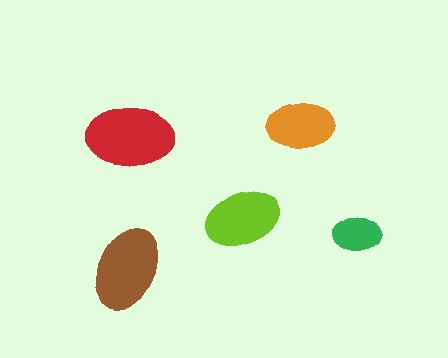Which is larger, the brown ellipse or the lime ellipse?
The brown one.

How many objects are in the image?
There are 5 objects in the image.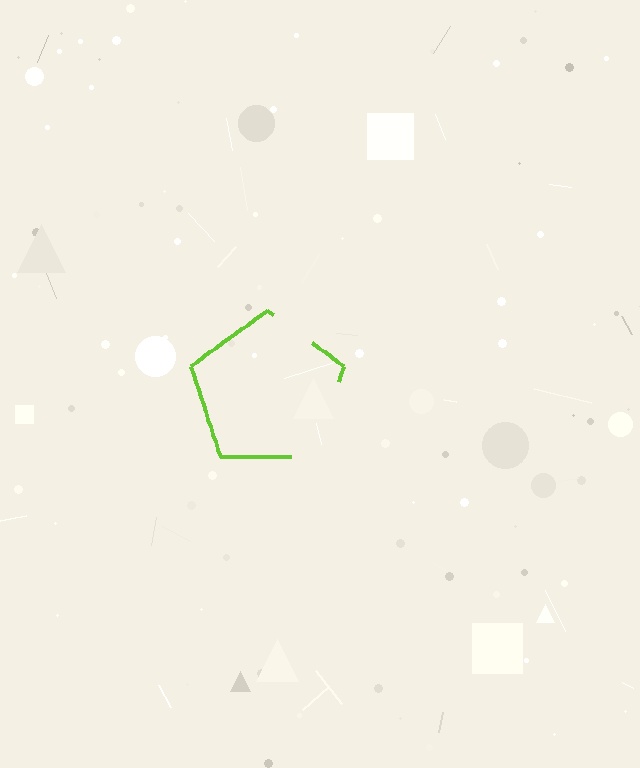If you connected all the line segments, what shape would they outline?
They would outline a pentagon.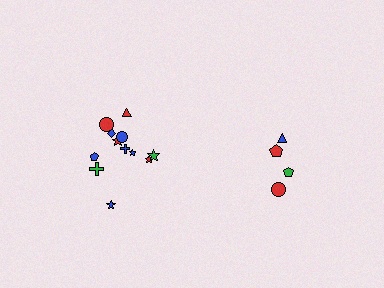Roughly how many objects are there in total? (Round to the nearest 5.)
Roughly 15 objects in total.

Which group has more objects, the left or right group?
The left group.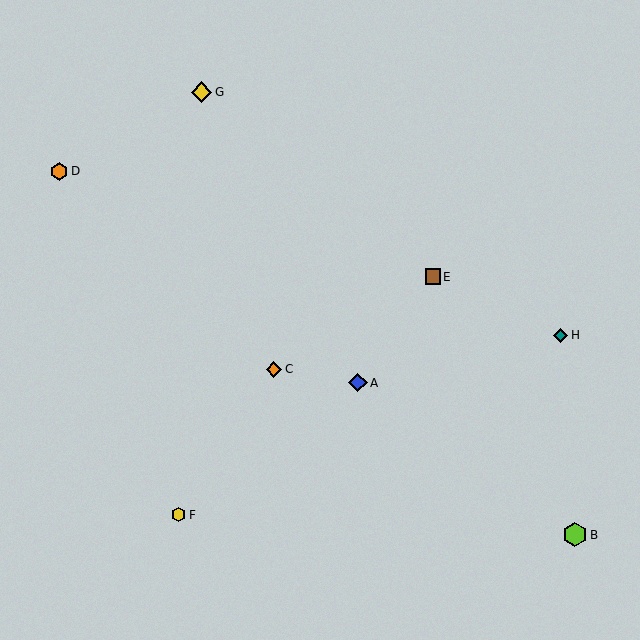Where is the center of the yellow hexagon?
The center of the yellow hexagon is at (178, 515).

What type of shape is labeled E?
Shape E is a brown square.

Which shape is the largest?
The lime hexagon (labeled B) is the largest.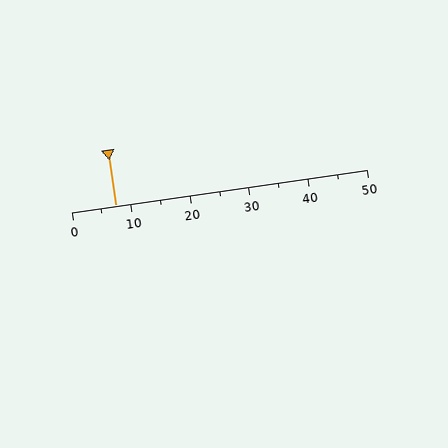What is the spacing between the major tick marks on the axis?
The major ticks are spaced 10 apart.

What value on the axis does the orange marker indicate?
The marker indicates approximately 7.5.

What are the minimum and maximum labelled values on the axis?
The axis runs from 0 to 50.